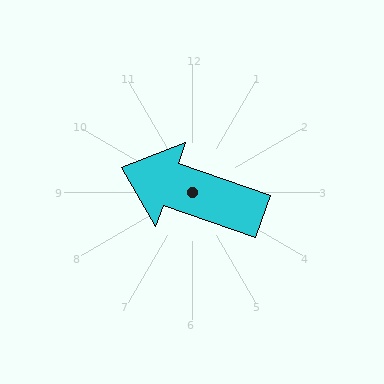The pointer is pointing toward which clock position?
Roughly 10 o'clock.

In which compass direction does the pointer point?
West.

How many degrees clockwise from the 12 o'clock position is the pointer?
Approximately 289 degrees.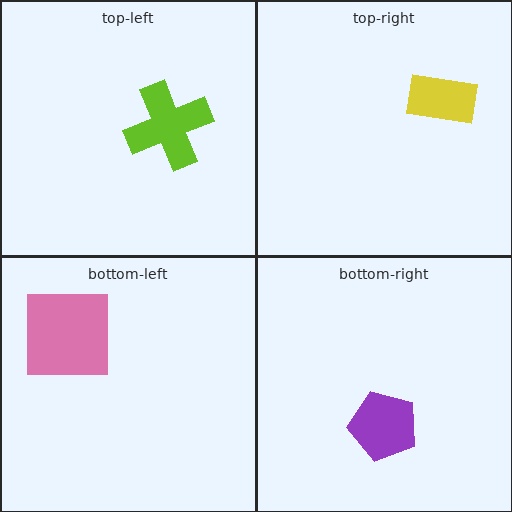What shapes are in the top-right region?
The yellow rectangle.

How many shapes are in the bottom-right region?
1.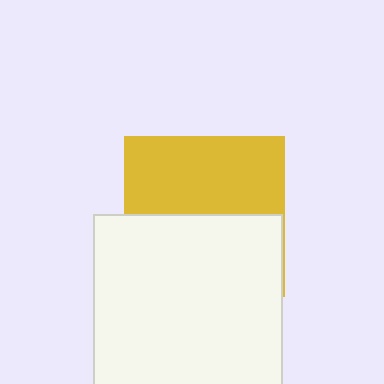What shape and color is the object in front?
The object in front is a white square.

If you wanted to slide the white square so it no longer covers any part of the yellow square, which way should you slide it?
Slide it down — that is the most direct way to separate the two shapes.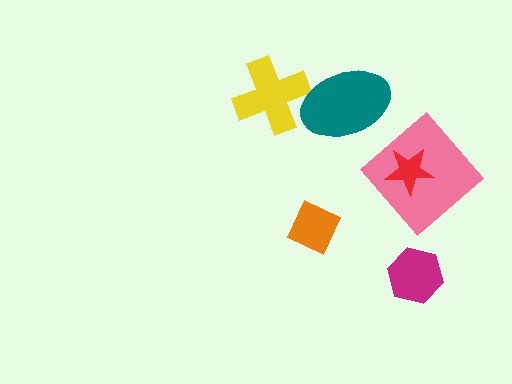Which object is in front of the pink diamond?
The red star is in front of the pink diamond.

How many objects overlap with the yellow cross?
1 object overlaps with the yellow cross.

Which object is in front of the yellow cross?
The teal ellipse is in front of the yellow cross.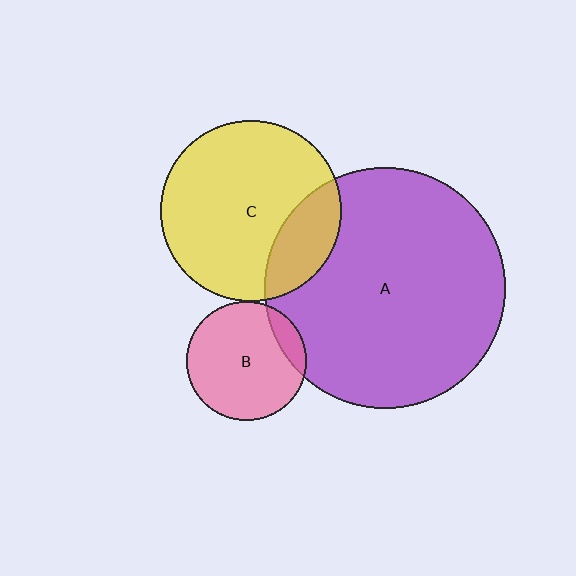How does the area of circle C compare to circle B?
Approximately 2.3 times.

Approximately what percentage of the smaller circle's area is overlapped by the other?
Approximately 5%.